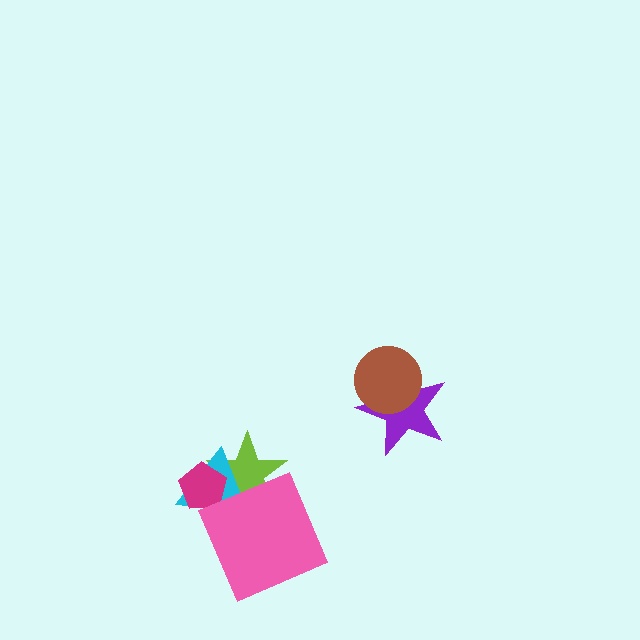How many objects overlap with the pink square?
2 objects overlap with the pink square.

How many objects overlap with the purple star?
1 object overlaps with the purple star.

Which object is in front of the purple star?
The brown circle is in front of the purple star.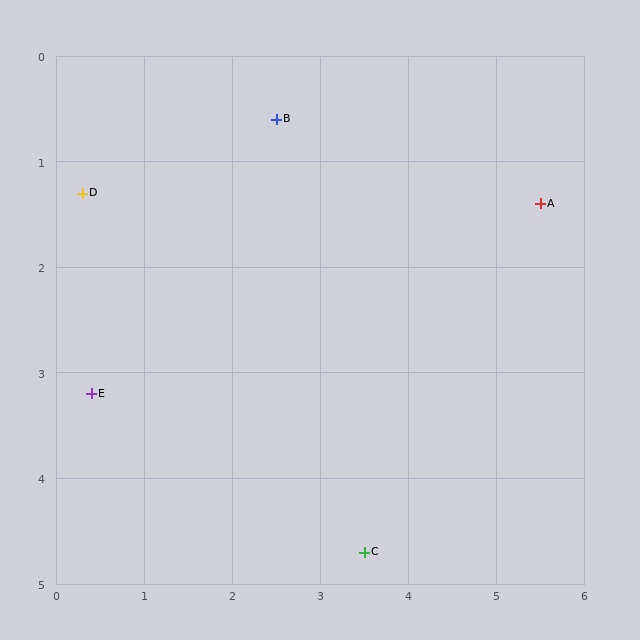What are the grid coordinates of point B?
Point B is at approximately (2.5, 0.6).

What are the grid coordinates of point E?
Point E is at approximately (0.4, 3.2).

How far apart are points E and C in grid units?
Points E and C are about 3.4 grid units apart.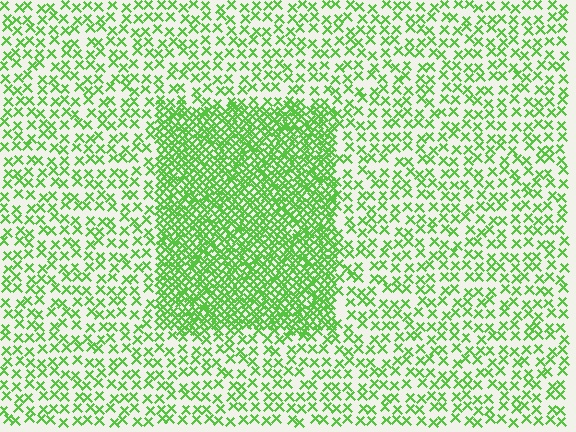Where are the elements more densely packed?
The elements are more densely packed inside the rectangle boundary.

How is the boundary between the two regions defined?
The boundary is defined by a change in element density (approximately 2.8x ratio). All elements are the same color, size, and shape.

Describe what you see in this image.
The image contains small lime elements arranged at two different densities. A rectangle-shaped region is visible where the elements are more densely packed than the surrounding area.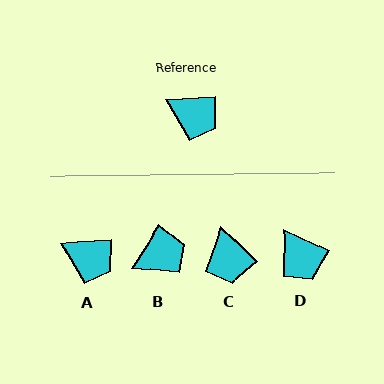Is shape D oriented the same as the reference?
No, it is off by about 31 degrees.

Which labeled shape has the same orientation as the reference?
A.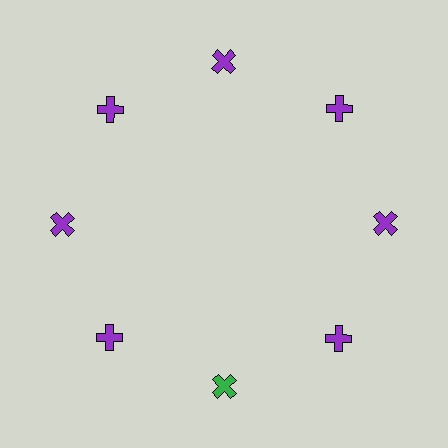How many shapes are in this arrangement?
There are 8 shapes arranged in a ring pattern.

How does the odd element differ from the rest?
It has a different color: green instead of purple.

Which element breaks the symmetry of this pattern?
The green cross at roughly the 6 o'clock position breaks the symmetry. All other shapes are purple crosses.